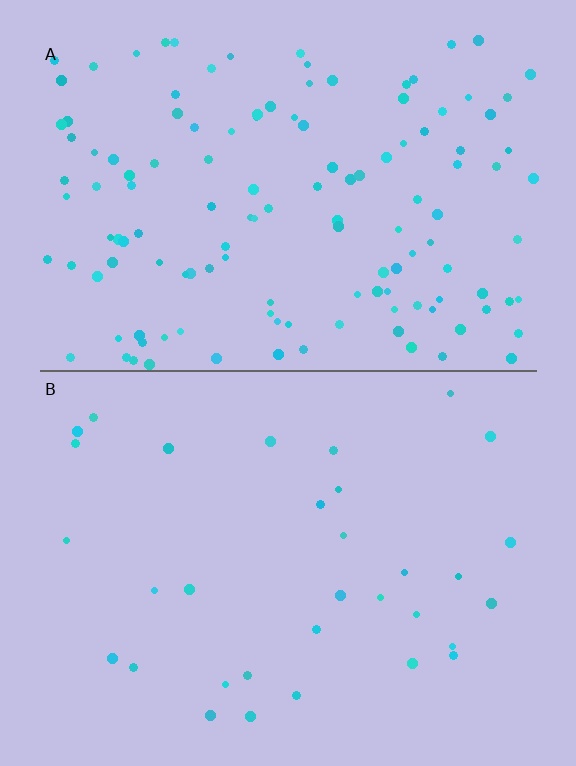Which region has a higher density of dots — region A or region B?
A (the top).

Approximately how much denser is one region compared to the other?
Approximately 4.0× — region A over region B.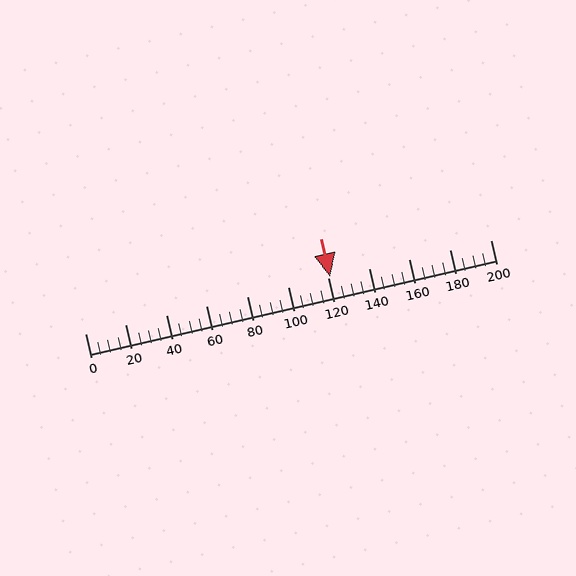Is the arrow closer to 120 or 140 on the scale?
The arrow is closer to 120.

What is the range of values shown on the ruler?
The ruler shows values from 0 to 200.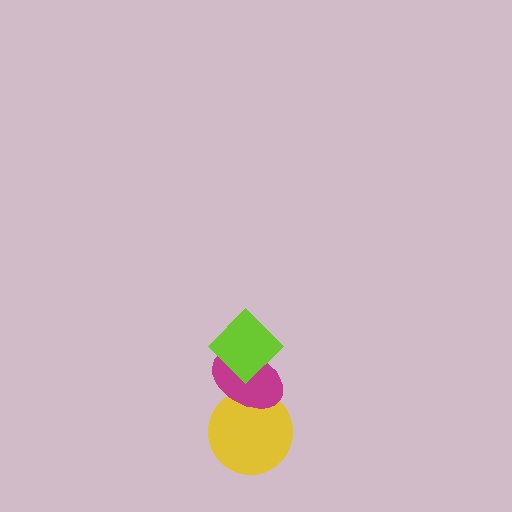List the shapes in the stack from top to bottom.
From top to bottom: the lime diamond, the magenta ellipse, the yellow circle.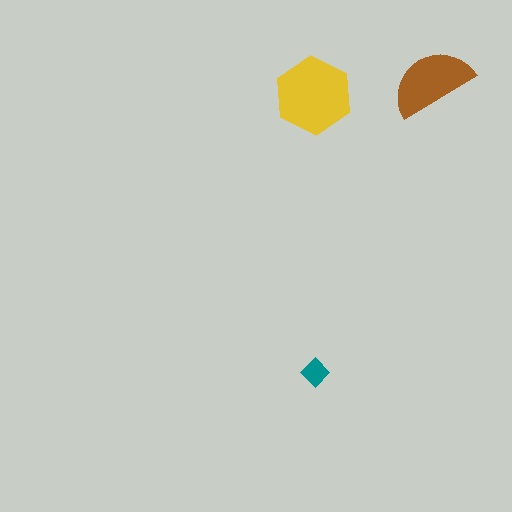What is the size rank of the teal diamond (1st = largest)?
3rd.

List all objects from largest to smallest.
The yellow hexagon, the brown semicircle, the teal diamond.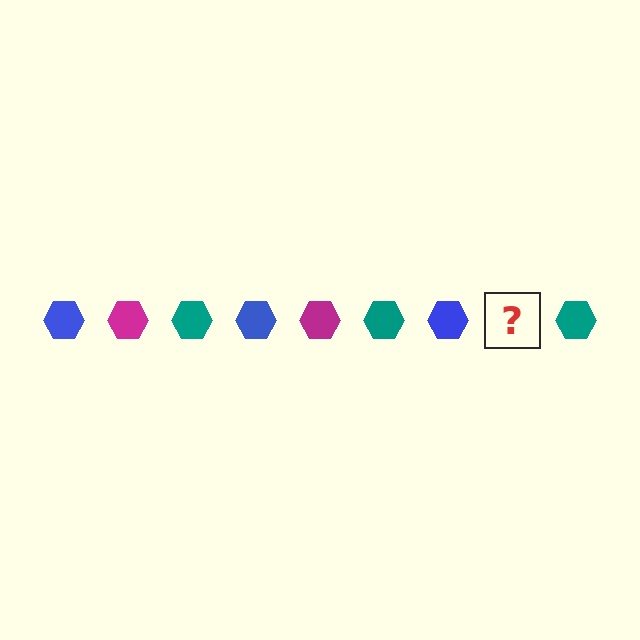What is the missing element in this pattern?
The missing element is a magenta hexagon.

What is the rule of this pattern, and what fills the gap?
The rule is that the pattern cycles through blue, magenta, teal hexagons. The gap should be filled with a magenta hexagon.